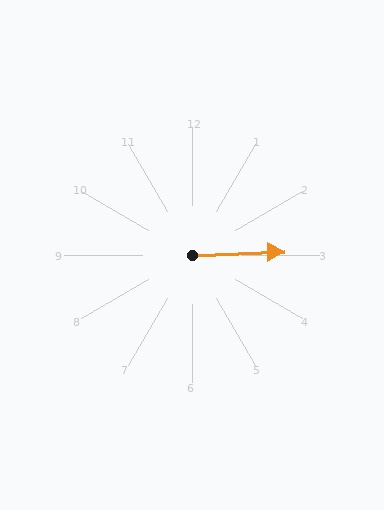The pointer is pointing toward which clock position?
Roughly 3 o'clock.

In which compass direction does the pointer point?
East.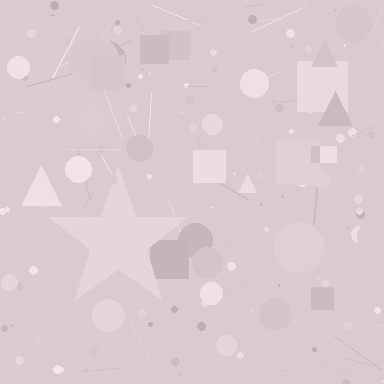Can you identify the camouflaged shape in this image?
The camouflaged shape is a star.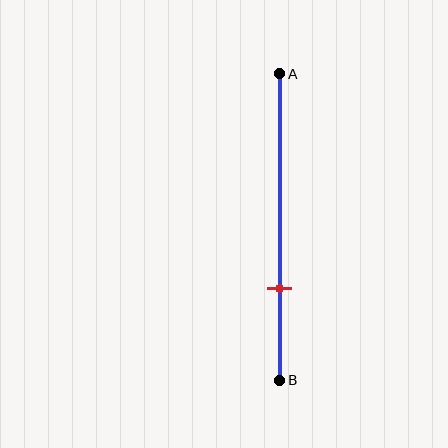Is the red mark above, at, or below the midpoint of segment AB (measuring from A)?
The red mark is below the midpoint of segment AB.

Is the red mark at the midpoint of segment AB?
No, the mark is at about 70% from A, not at the 50% midpoint.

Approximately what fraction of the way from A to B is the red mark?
The red mark is approximately 70% of the way from A to B.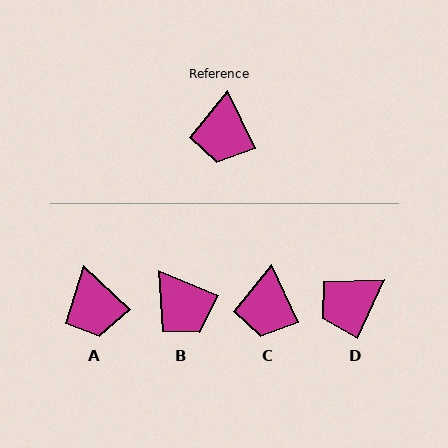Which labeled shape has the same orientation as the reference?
C.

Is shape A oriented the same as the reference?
No, it is off by about 21 degrees.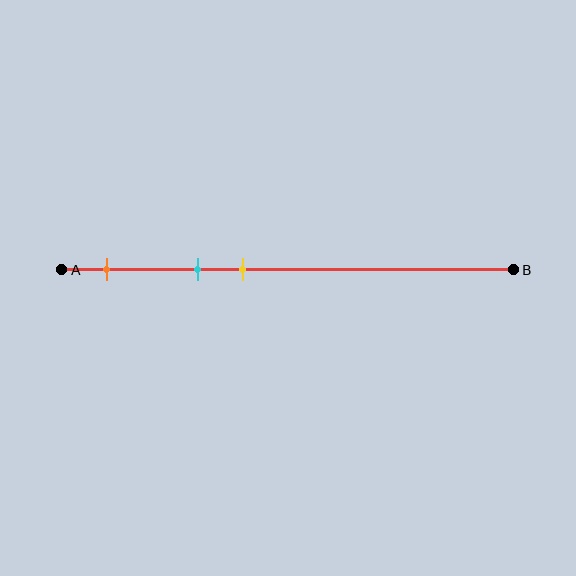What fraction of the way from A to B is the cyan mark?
The cyan mark is approximately 30% (0.3) of the way from A to B.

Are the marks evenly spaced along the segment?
Yes, the marks are approximately evenly spaced.